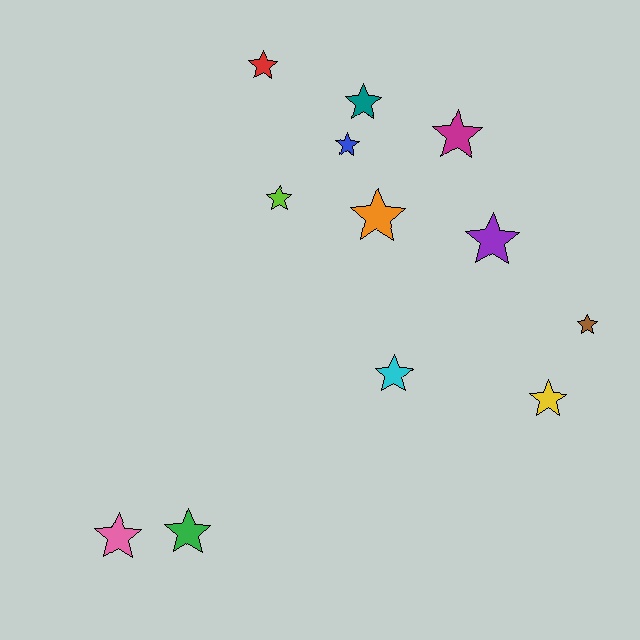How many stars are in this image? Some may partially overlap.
There are 12 stars.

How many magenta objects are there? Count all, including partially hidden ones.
There is 1 magenta object.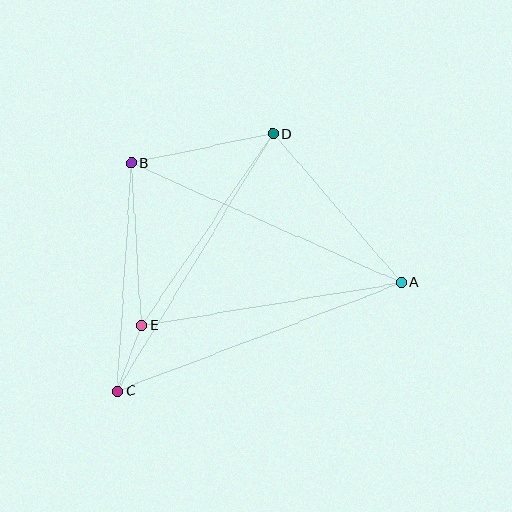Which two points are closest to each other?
Points C and E are closest to each other.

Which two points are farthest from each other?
Points A and C are farthest from each other.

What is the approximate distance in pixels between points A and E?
The distance between A and E is approximately 264 pixels.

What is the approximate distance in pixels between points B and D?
The distance between B and D is approximately 145 pixels.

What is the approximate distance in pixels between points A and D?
The distance between A and D is approximately 197 pixels.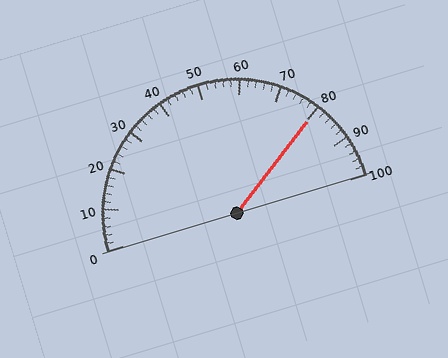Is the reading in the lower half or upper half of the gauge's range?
The reading is in the upper half of the range (0 to 100).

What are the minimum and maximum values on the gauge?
The gauge ranges from 0 to 100.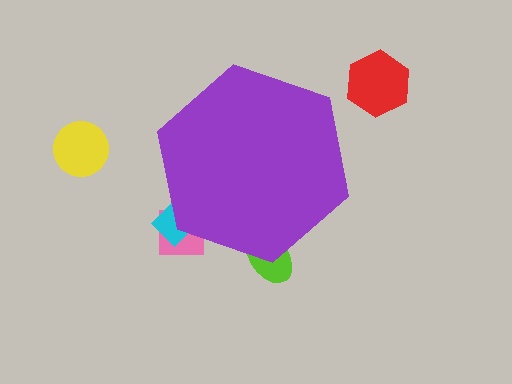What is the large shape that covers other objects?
A purple hexagon.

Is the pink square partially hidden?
Yes, the pink square is partially hidden behind the purple hexagon.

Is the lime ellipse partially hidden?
Yes, the lime ellipse is partially hidden behind the purple hexagon.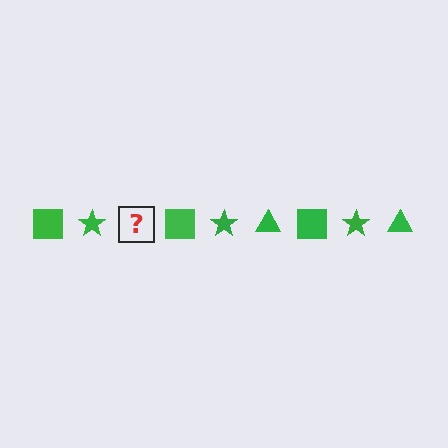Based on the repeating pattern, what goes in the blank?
The blank should be a green triangle.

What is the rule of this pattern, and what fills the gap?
The rule is that the pattern cycles through square, star, triangle shapes in green. The gap should be filled with a green triangle.